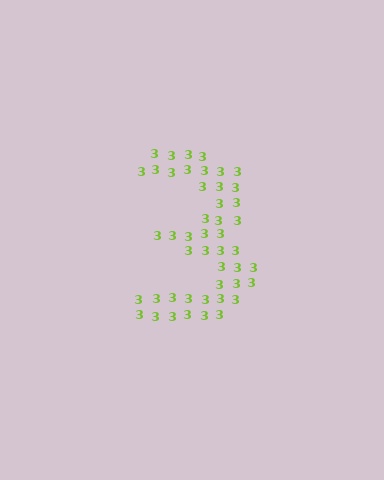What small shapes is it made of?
It is made of small digit 3's.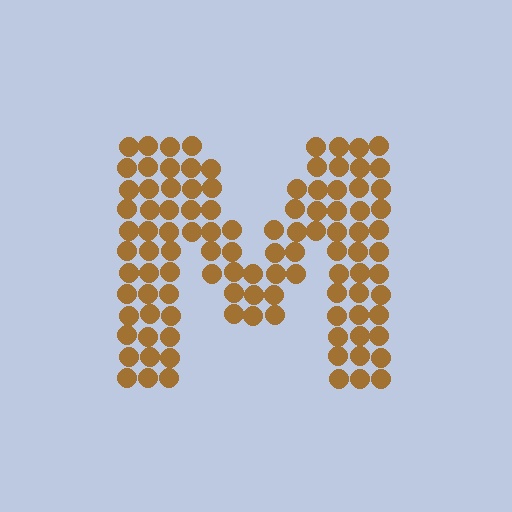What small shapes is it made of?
It is made of small circles.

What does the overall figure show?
The overall figure shows the letter M.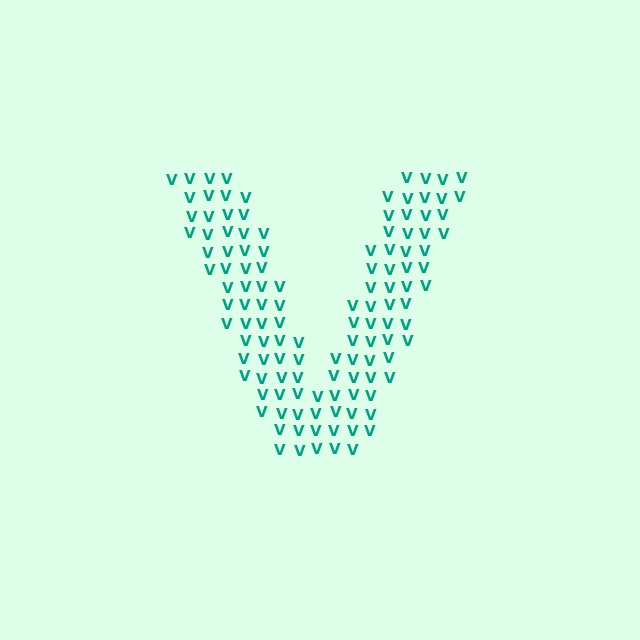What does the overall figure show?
The overall figure shows the letter V.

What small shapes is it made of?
It is made of small letter V's.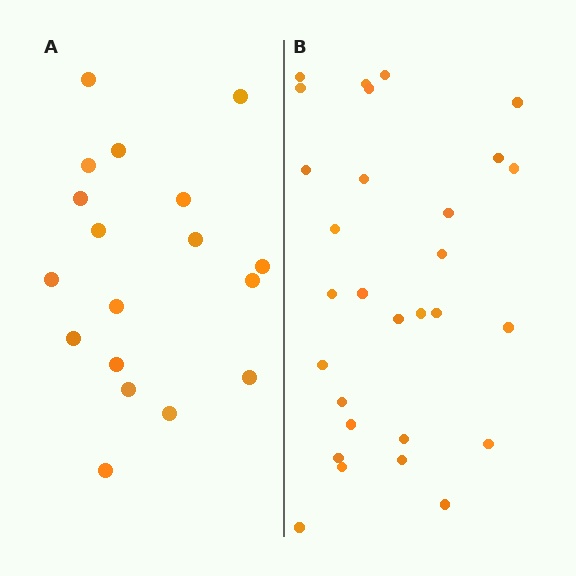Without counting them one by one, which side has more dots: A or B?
Region B (the right region) has more dots.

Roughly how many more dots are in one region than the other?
Region B has roughly 12 or so more dots than region A.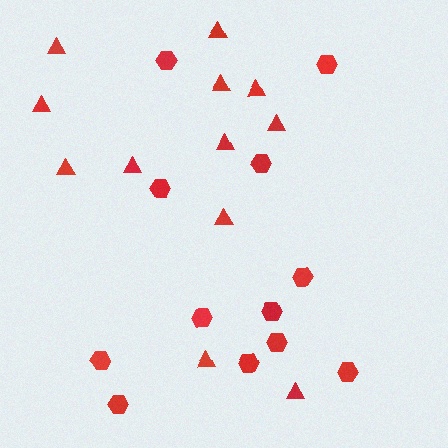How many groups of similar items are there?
There are 2 groups: one group of hexagons (12) and one group of triangles (12).